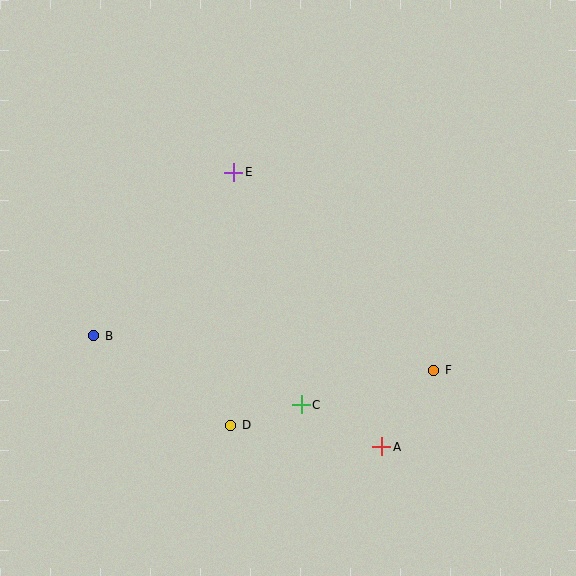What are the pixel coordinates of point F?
Point F is at (434, 370).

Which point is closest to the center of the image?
Point C at (301, 405) is closest to the center.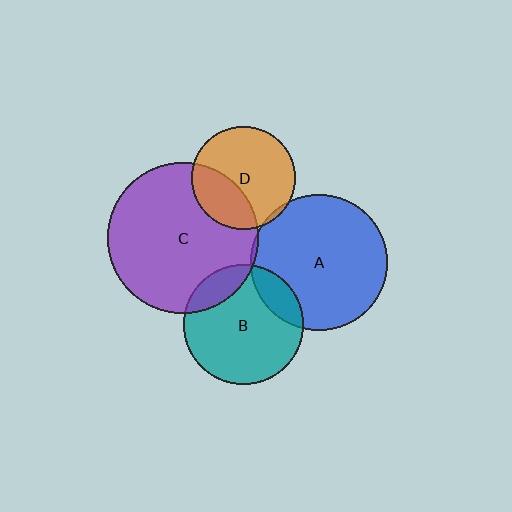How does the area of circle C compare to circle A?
Approximately 1.2 times.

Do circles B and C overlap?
Yes.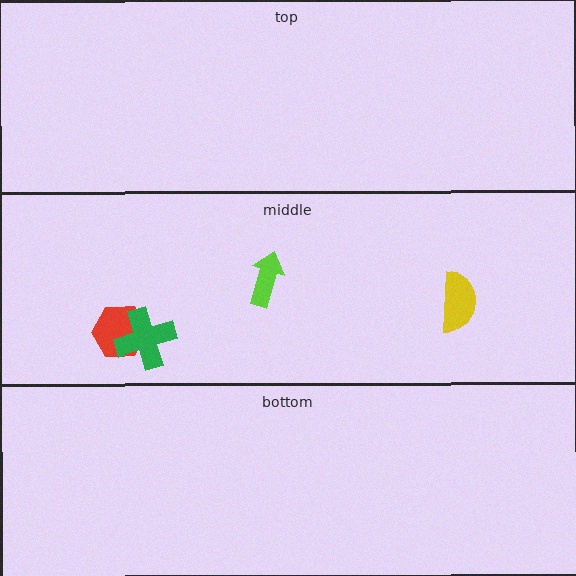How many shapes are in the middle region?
4.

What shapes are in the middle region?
The yellow semicircle, the lime arrow, the red hexagon, the green cross.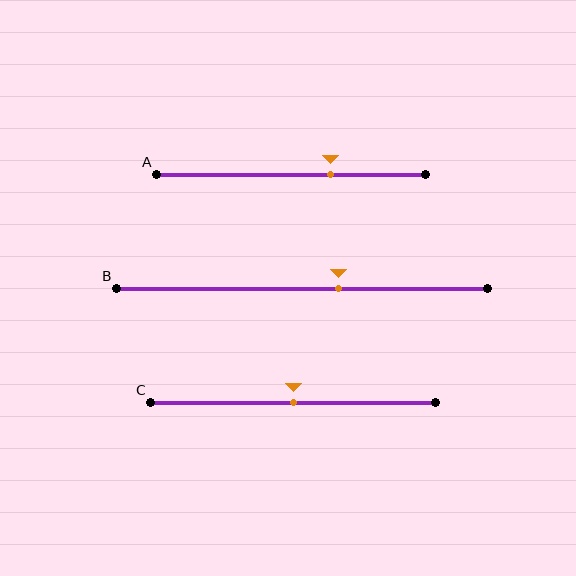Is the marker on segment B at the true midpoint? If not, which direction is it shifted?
No, the marker on segment B is shifted to the right by about 10% of the segment length.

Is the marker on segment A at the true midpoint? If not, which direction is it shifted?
No, the marker on segment A is shifted to the right by about 15% of the segment length.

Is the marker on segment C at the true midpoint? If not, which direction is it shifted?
Yes, the marker on segment C is at the true midpoint.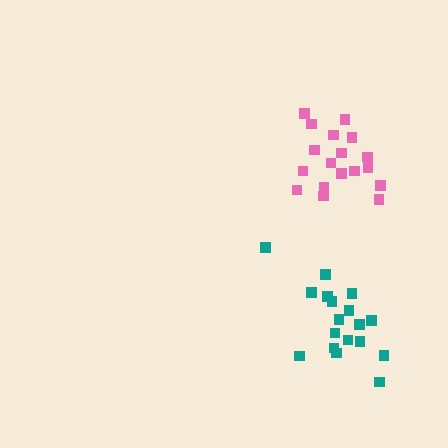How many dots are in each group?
Group 1: 19 dots, Group 2: 18 dots (37 total).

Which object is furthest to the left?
The teal cluster is leftmost.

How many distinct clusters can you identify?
There are 2 distinct clusters.